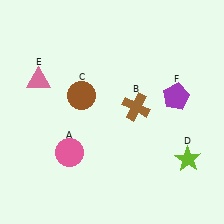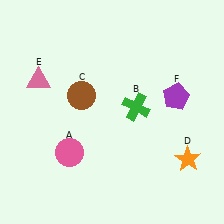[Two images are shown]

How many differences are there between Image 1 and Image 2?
There are 2 differences between the two images.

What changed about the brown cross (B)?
In Image 1, B is brown. In Image 2, it changed to green.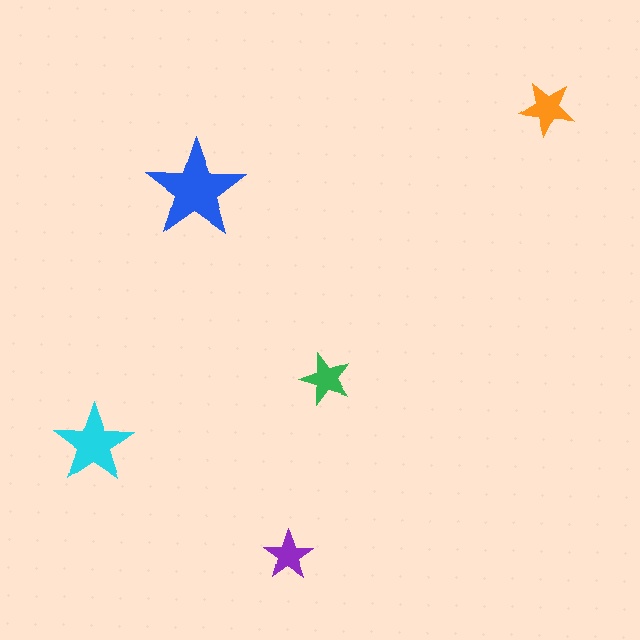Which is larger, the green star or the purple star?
The green one.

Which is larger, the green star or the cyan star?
The cyan one.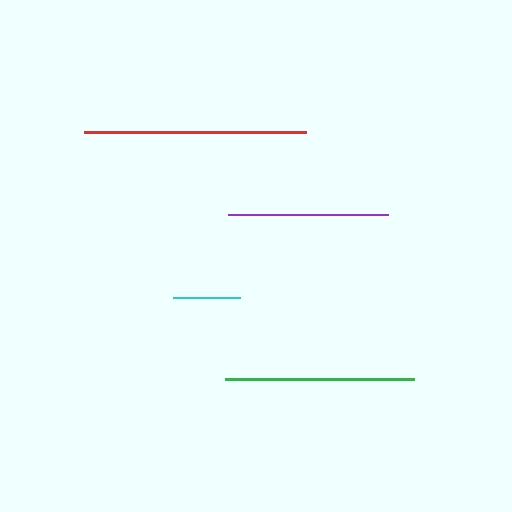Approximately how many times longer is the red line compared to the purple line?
The red line is approximately 1.4 times the length of the purple line.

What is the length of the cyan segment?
The cyan segment is approximately 67 pixels long.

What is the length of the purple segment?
The purple segment is approximately 160 pixels long.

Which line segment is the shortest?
The cyan line is the shortest at approximately 67 pixels.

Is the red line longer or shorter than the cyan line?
The red line is longer than the cyan line.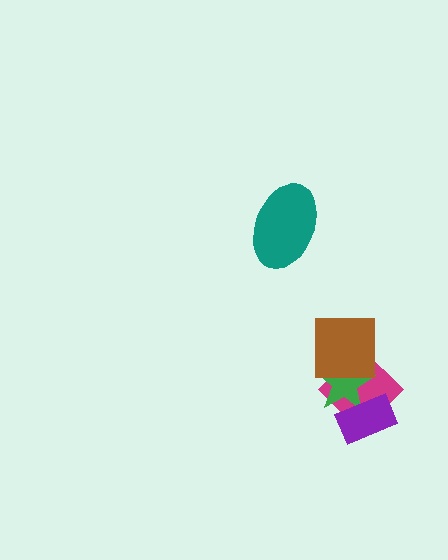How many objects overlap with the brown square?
2 objects overlap with the brown square.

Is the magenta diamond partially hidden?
Yes, it is partially covered by another shape.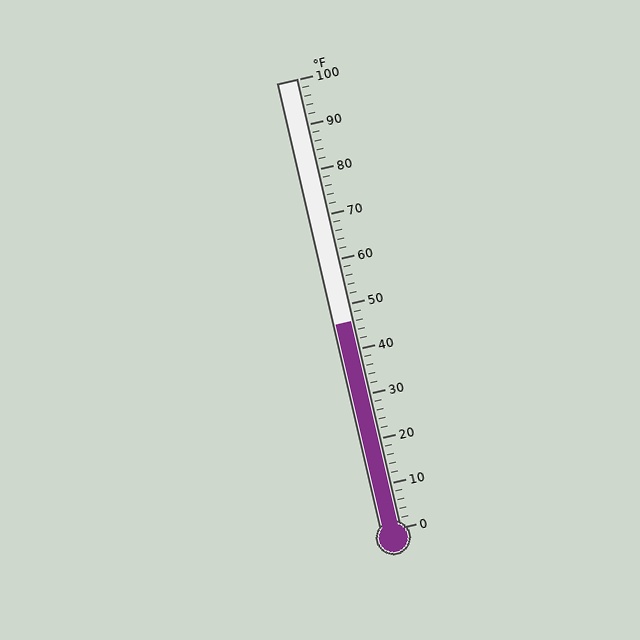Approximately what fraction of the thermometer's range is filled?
The thermometer is filled to approximately 45% of its range.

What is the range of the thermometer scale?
The thermometer scale ranges from 0°F to 100°F.